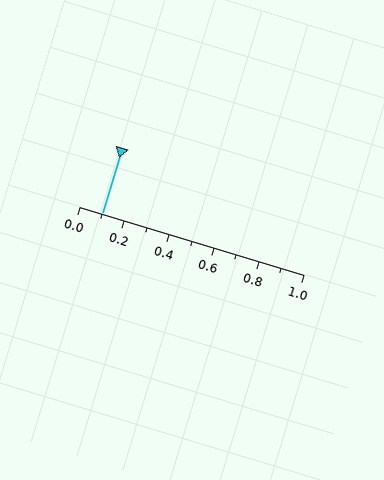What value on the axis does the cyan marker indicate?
The marker indicates approximately 0.1.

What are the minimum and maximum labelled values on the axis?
The axis runs from 0.0 to 1.0.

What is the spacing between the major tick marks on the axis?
The major ticks are spaced 0.2 apart.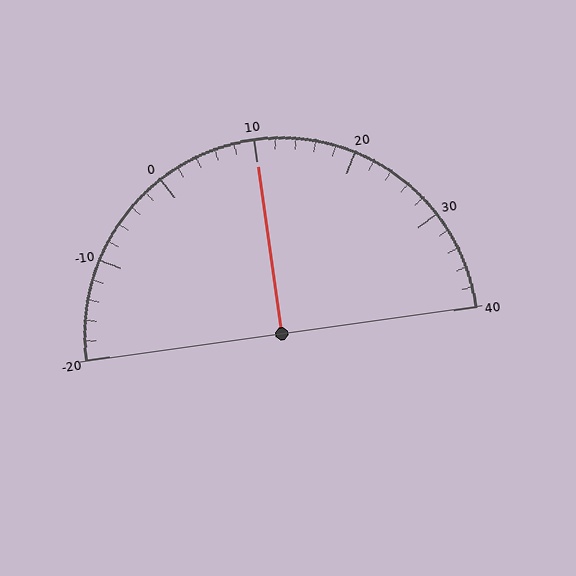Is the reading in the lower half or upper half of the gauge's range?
The reading is in the upper half of the range (-20 to 40).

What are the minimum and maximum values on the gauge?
The gauge ranges from -20 to 40.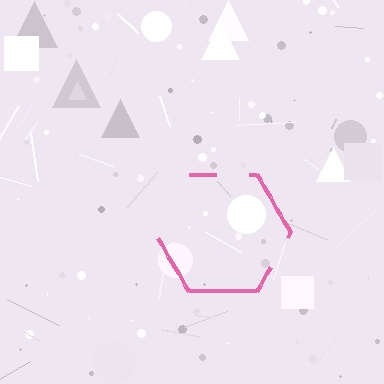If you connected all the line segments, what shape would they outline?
They would outline a hexagon.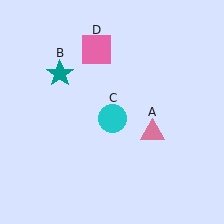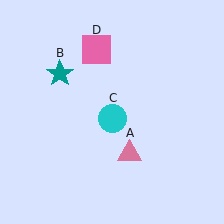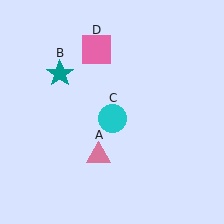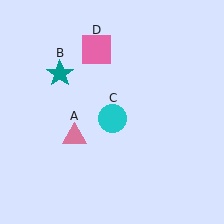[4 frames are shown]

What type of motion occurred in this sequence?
The pink triangle (object A) rotated clockwise around the center of the scene.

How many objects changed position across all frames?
1 object changed position: pink triangle (object A).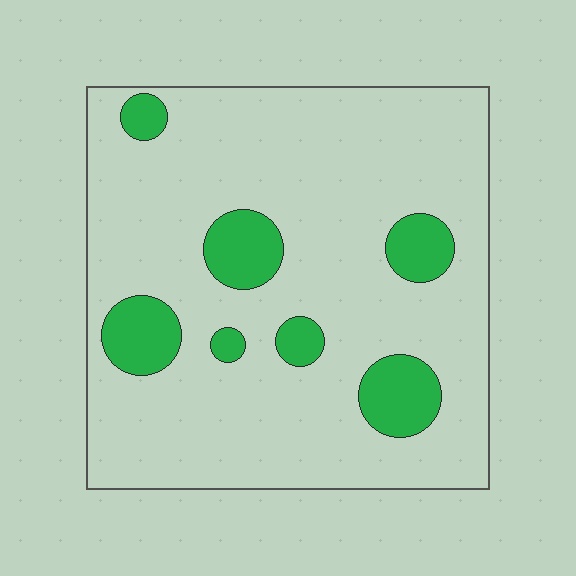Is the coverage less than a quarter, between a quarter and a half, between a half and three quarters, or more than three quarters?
Less than a quarter.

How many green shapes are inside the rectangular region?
7.